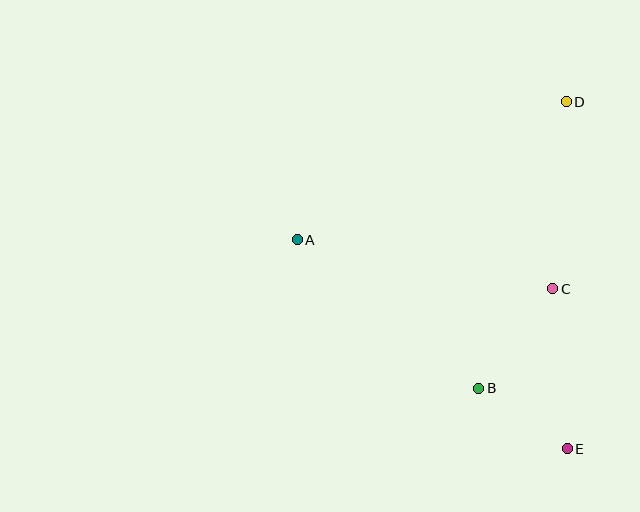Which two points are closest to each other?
Points B and E are closest to each other.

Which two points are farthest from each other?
Points D and E are farthest from each other.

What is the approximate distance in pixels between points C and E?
The distance between C and E is approximately 161 pixels.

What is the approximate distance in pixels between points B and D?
The distance between B and D is approximately 299 pixels.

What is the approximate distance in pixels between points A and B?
The distance between A and B is approximately 234 pixels.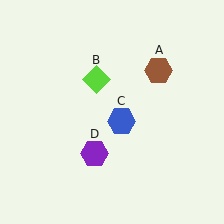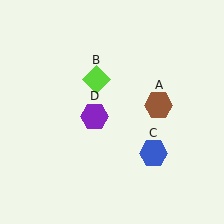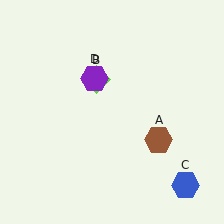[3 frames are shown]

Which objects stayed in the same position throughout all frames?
Lime diamond (object B) remained stationary.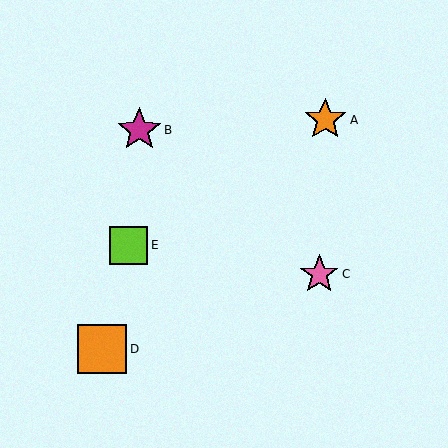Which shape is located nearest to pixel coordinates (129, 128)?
The magenta star (labeled B) at (139, 130) is nearest to that location.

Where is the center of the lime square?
The center of the lime square is at (129, 245).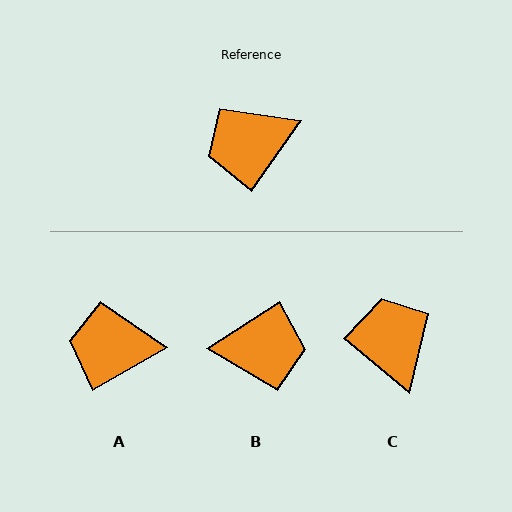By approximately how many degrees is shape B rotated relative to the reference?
Approximately 158 degrees counter-clockwise.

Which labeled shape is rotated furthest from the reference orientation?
B, about 158 degrees away.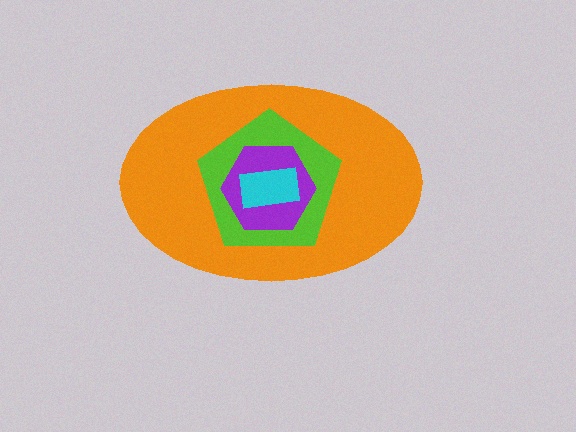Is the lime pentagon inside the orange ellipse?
Yes.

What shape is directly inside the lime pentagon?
The purple hexagon.